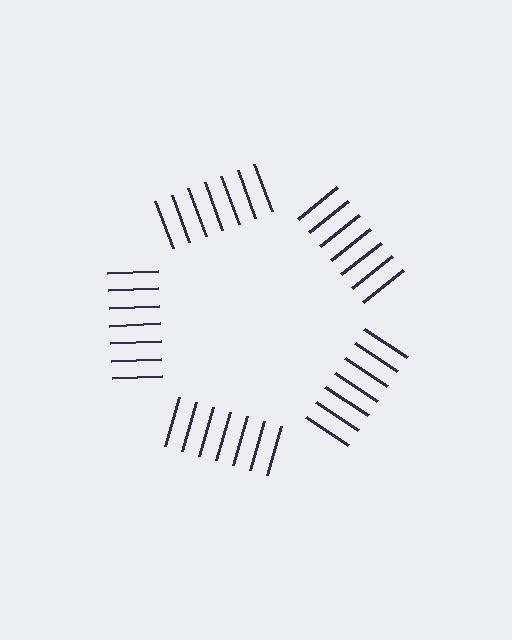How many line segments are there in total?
35 — 7 along each of the 5 edges.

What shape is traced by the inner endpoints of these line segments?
An illusory pentagon — the line segments terminate on its edges but no continuous stroke is drawn.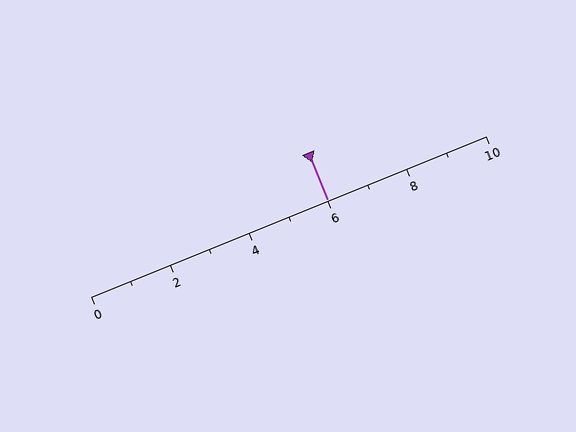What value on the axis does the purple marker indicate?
The marker indicates approximately 6.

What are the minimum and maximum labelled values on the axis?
The axis runs from 0 to 10.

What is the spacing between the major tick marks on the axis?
The major ticks are spaced 2 apart.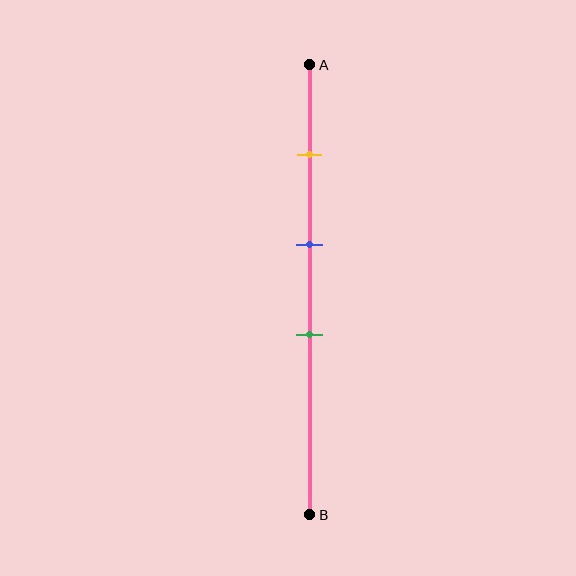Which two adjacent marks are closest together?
The blue and green marks are the closest adjacent pair.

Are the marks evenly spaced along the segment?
Yes, the marks are approximately evenly spaced.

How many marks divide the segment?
There are 3 marks dividing the segment.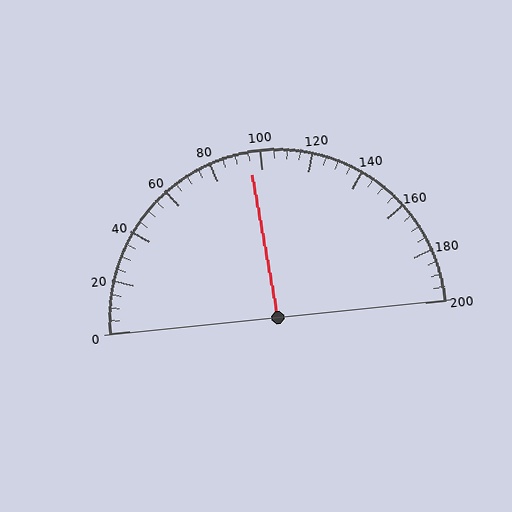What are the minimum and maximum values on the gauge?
The gauge ranges from 0 to 200.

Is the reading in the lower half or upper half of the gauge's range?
The reading is in the lower half of the range (0 to 200).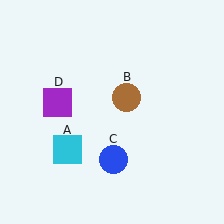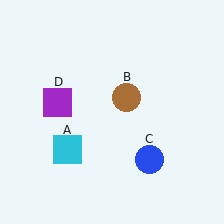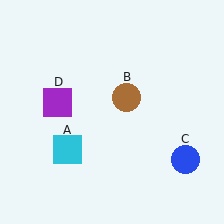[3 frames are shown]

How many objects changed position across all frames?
1 object changed position: blue circle (object C).